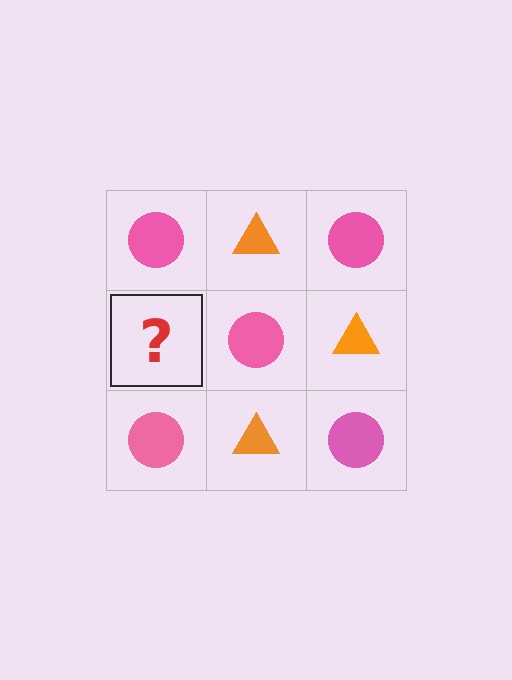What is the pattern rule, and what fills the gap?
The rule is that it alternates pink circle and orange triangle in a checkerboard pattern. The gap should be filled with an orange triangle.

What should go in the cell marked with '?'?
The missing cell should contain an orange triangle.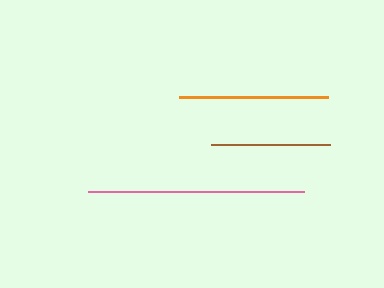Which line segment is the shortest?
The brown line is the shortest at approximately 119 pixels.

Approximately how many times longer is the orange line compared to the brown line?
The orange line is approximately 1.3 times the length of the brown line.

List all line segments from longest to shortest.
From longest to shortest: pink, orange, brown.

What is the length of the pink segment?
The pink segment is approximately 215 pixels long.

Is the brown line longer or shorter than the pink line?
The pink line is longer than the brown line.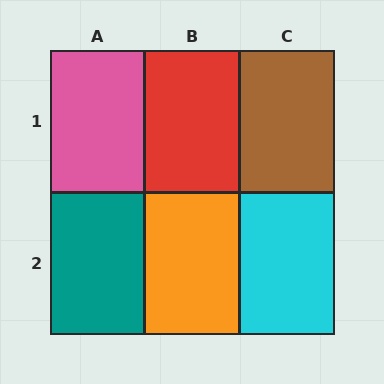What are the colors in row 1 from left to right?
Pink, red, brown.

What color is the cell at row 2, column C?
Cyan.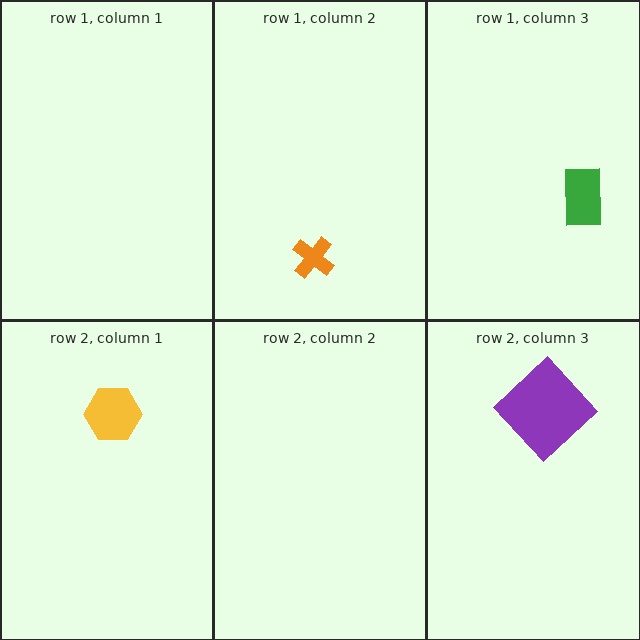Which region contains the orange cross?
The row 1, column 2 region.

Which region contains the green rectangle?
The row 1, column 3 region.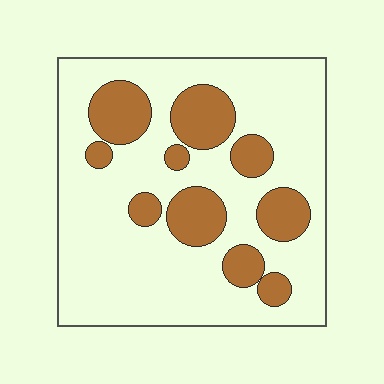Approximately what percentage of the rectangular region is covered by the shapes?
Approximately 25%.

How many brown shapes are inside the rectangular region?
10.